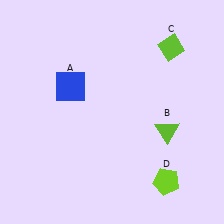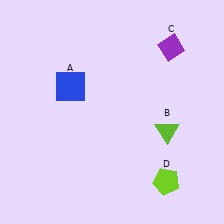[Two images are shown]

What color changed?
The diamond (C) changed from lime in Image 1 to purple in Image 2.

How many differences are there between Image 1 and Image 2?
There is 1 difference between the two images.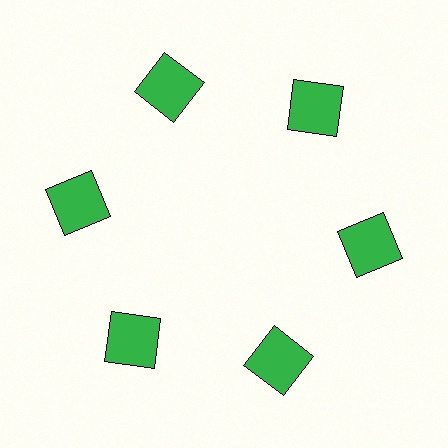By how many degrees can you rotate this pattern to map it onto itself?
The pattern maps onto itself every 60 degrees of rotation.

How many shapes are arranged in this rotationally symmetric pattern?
There are 6 shapes, arranged in 6 groups of 1.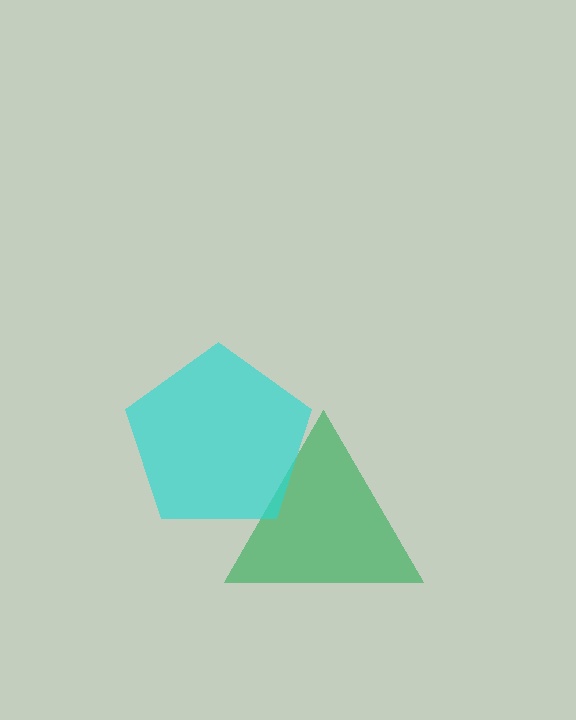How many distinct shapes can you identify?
There are 2 distinct shapes: a green triangle, a cyan pentagon.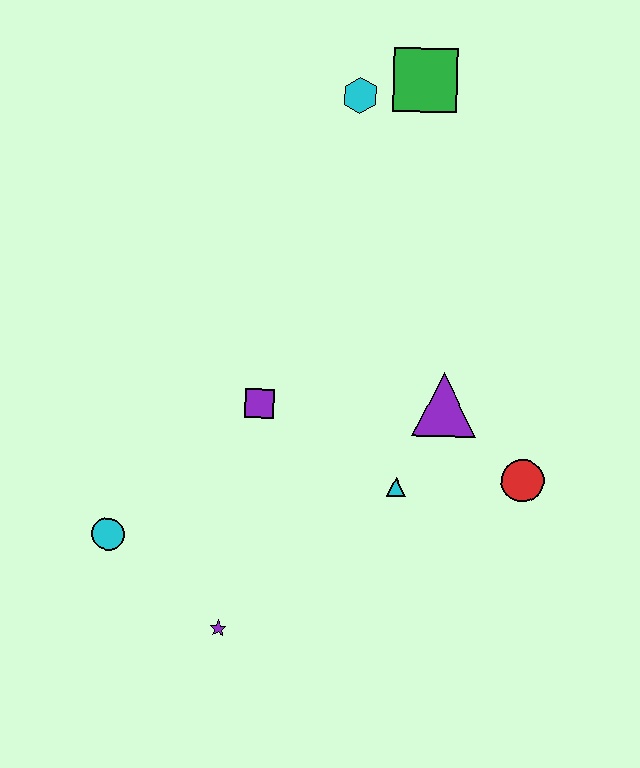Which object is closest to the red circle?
The purple triangle is closest to the red circle.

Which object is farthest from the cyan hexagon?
The purple star is farthest from the cyan hexagon.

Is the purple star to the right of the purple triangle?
No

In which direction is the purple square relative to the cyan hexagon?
The purple square is below the cyan hexagon.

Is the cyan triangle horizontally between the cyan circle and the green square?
Yes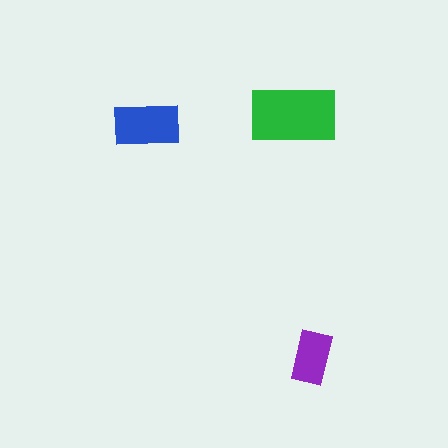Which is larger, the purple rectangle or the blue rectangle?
The blue one.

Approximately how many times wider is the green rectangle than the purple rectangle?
About 1.5 times wider.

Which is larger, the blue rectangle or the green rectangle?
The green one.